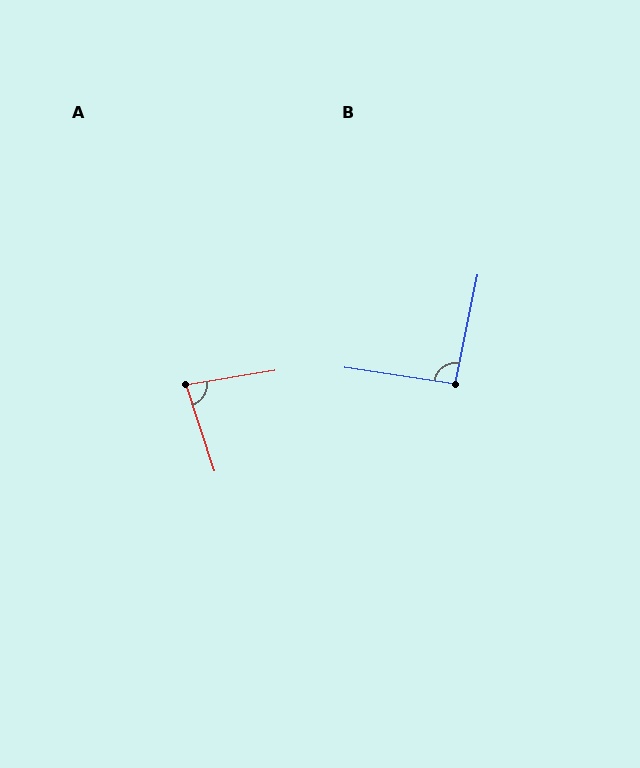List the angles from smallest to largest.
A (81°), B (93°).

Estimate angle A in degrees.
Approximately 81 degrees.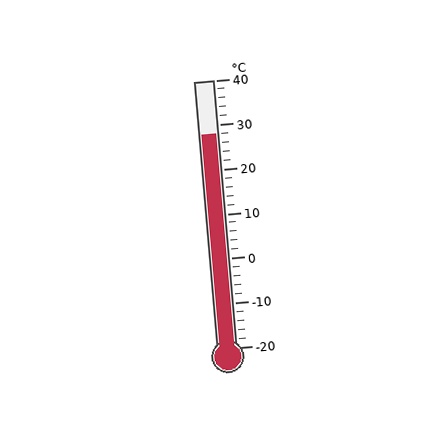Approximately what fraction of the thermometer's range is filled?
The thermometer is filled to approximately 80% of its range.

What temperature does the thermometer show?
The thermometer shows approximately 28°C.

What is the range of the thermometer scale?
The thermometer scale ranges from -20°C to 40°C.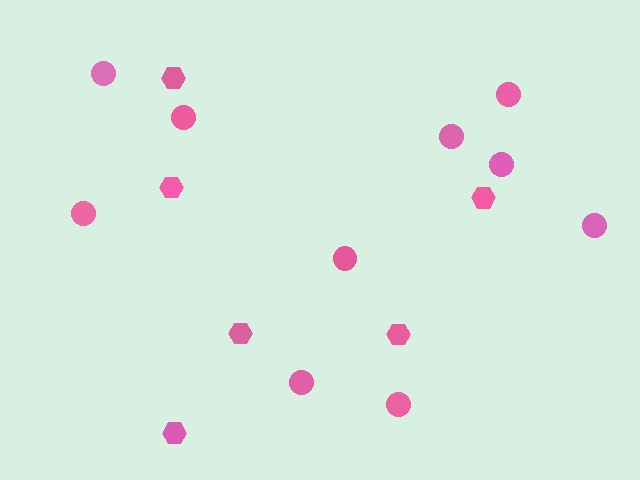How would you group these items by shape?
There are 2 groups: one group of circles (10) and one group of hexagons (6).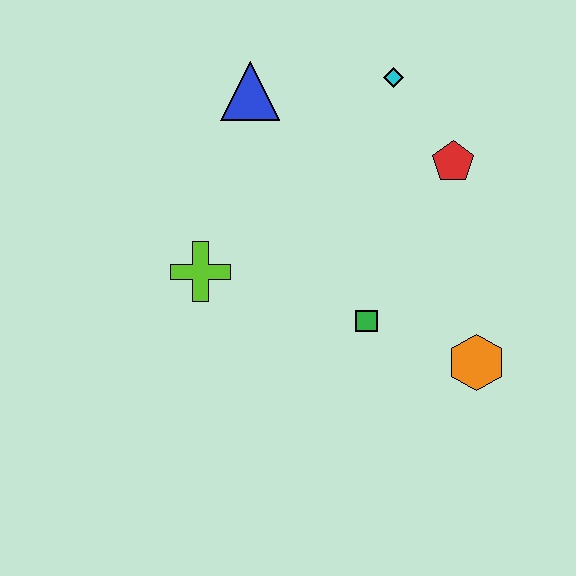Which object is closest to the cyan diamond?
The red pentagon is closest to the cyan diamond.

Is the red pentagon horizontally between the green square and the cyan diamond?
No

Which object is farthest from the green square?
The blue triangle is farthest from the green square.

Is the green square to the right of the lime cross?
Yes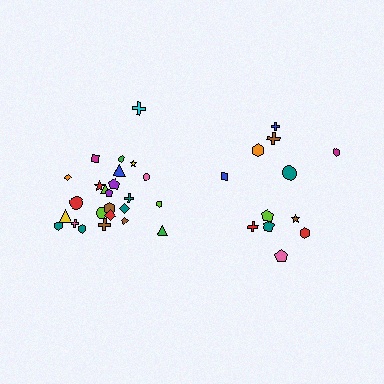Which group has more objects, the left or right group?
The left group.